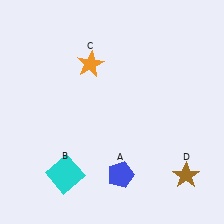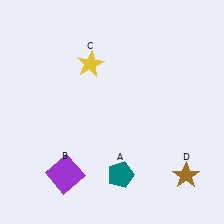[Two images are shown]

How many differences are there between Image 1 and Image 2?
There are 3 differences between the two images.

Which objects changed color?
A changed from blue to teal. B changed from cyan to purple. C changed from orange to yellow.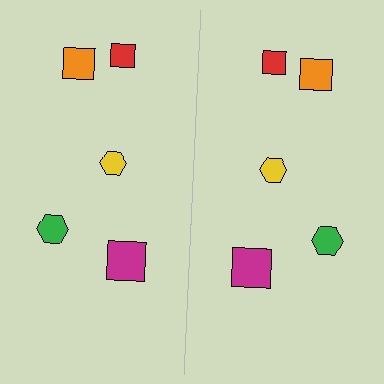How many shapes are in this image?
There are 10 shapes in this image.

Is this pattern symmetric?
Yes, this pattern has bilateral (reflection) symmetry.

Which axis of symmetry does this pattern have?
The pattern has a vertical axis of symmetry running through the center of the image.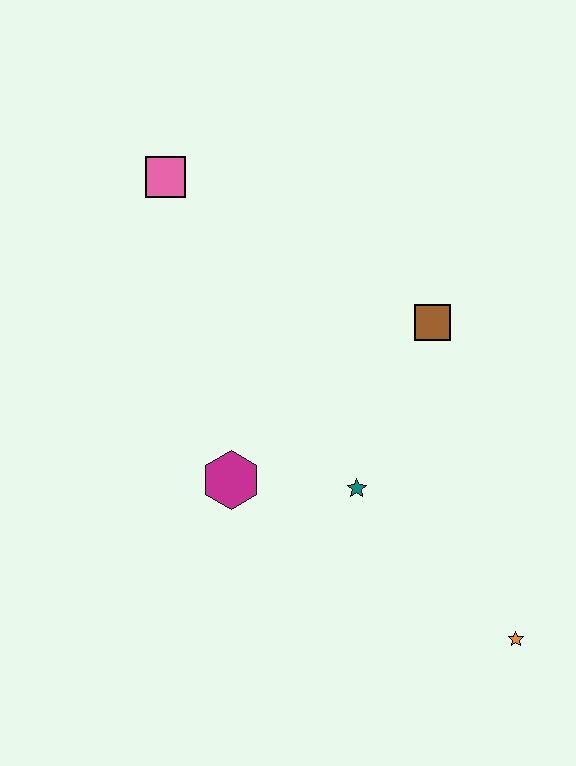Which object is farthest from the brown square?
The orange star is farthest from the brown square.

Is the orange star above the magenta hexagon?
No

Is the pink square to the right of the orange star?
No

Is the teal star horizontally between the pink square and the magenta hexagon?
No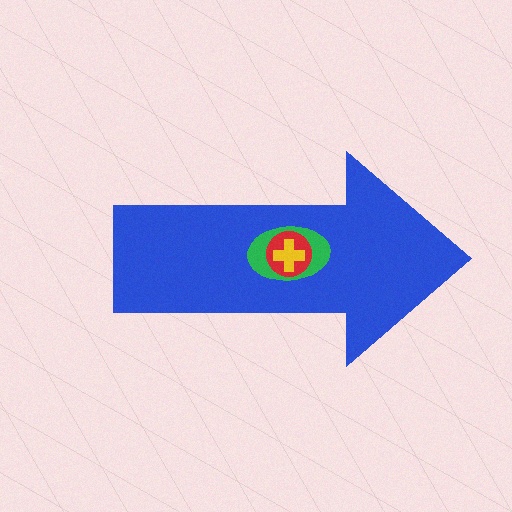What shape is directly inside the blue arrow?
The green ellipse.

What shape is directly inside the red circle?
The yellow cross.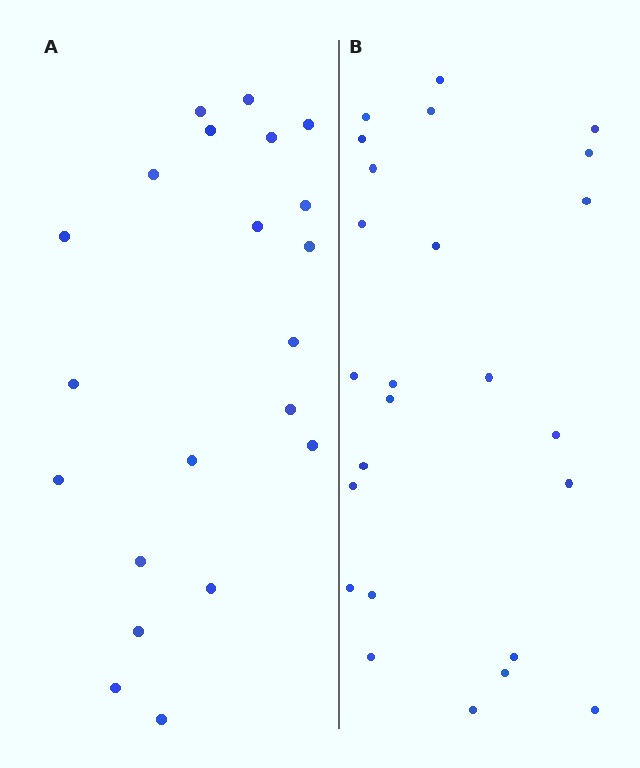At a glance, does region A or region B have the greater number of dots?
Region B (the right region) has more dots.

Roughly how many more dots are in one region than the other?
Region B has about 4 more dots than region A.